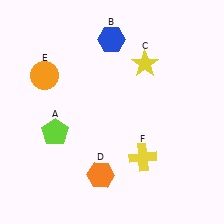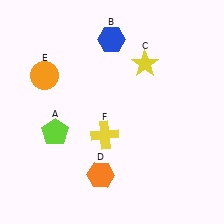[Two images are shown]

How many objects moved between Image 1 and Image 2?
1 object moved between the two images.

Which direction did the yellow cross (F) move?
The yellow cross (F) moved left.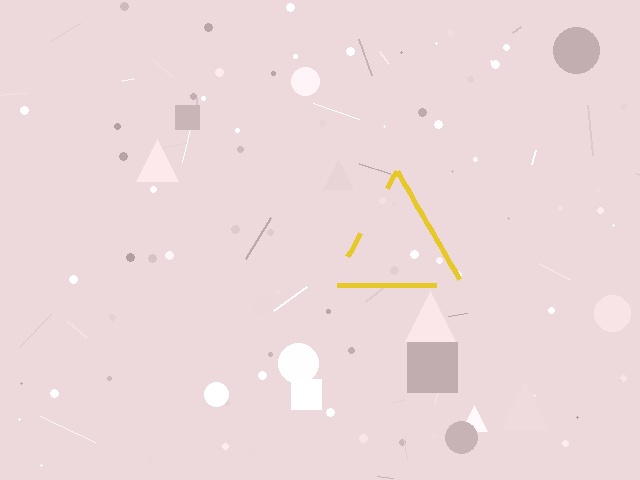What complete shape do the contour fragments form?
The contour fragments form a triangle.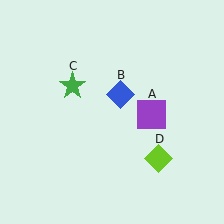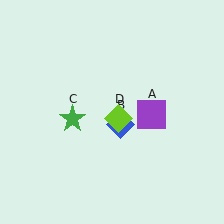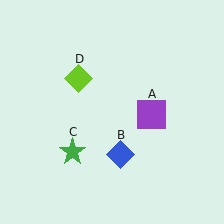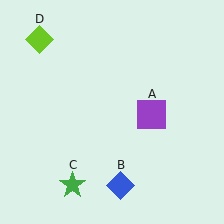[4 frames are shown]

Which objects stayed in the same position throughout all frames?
Purple square (object A) remained stationary.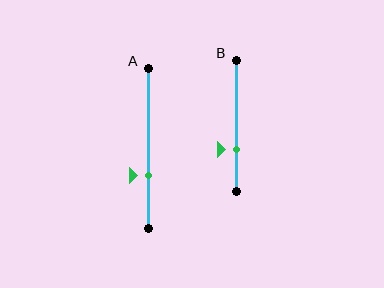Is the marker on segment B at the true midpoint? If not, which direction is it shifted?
No, the marker on segment B is shifted downward by about 18% of the segment length.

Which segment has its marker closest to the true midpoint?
Segment A has its marker closest to the true midpoint.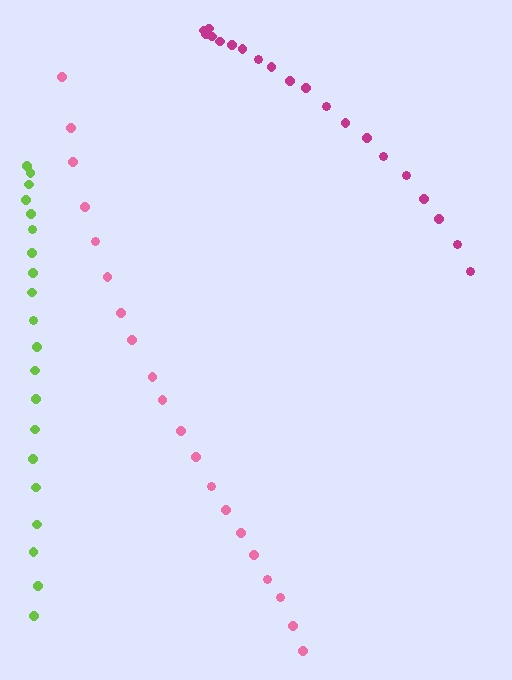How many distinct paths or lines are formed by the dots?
There are 3 distinct paths.